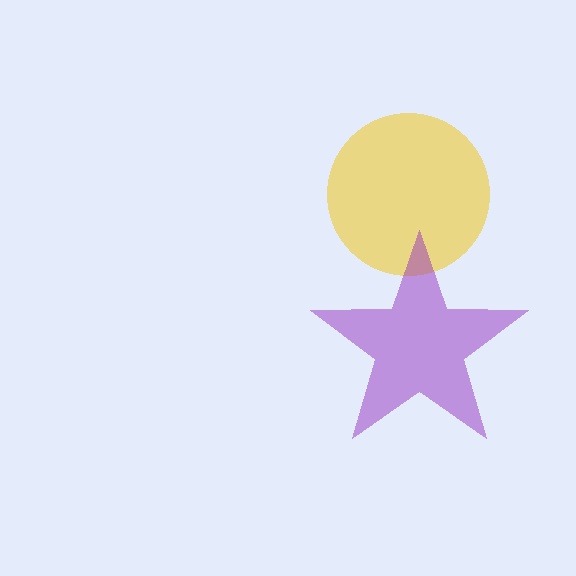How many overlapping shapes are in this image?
There are 2 overlapping shapes in the image.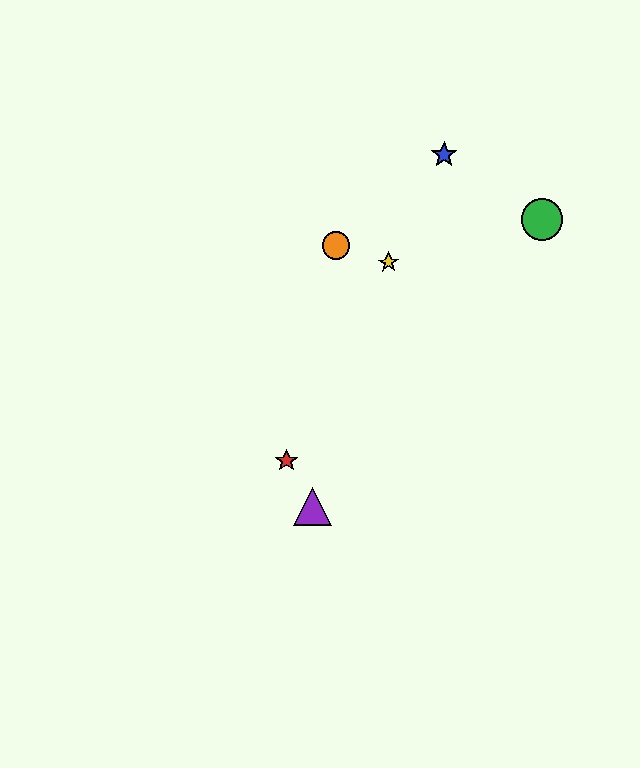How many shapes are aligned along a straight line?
3 shapes (the red star, the blue star, the yellow star) are aligned along a straight line.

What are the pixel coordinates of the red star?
The red star is at (286, 461).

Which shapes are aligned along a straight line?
The red star, the blue star, the yellow star are aligned along a straight line.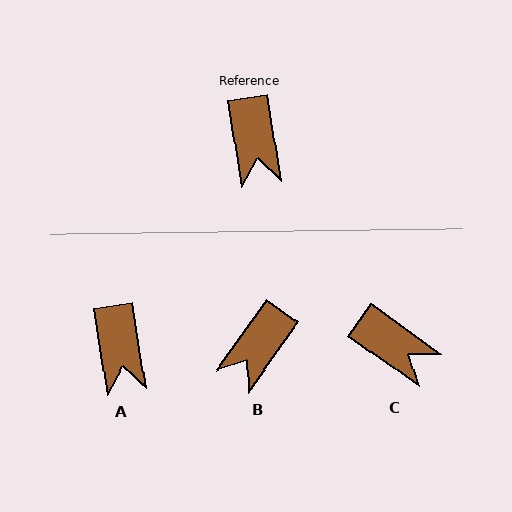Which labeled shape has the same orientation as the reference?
A.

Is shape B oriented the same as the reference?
No, it is off by about 44 degrees.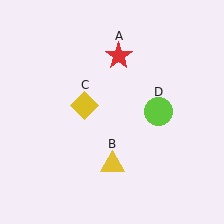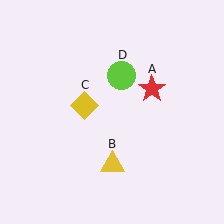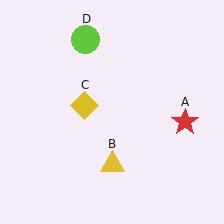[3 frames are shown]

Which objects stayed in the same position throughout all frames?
Yellow triangle (object B) and yellow diamond (object C) remained stationary.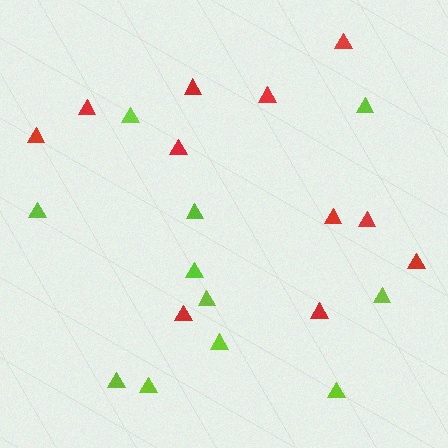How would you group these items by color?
There are 2 groups: one group of red triangles (11) and one group of lime triangles (11).